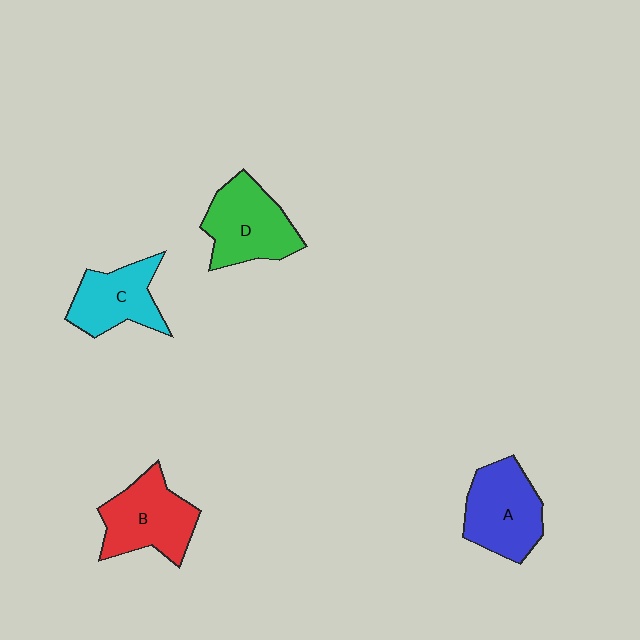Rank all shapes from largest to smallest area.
From largest to smallest: D (green), B (red), A (blue), C (cyan).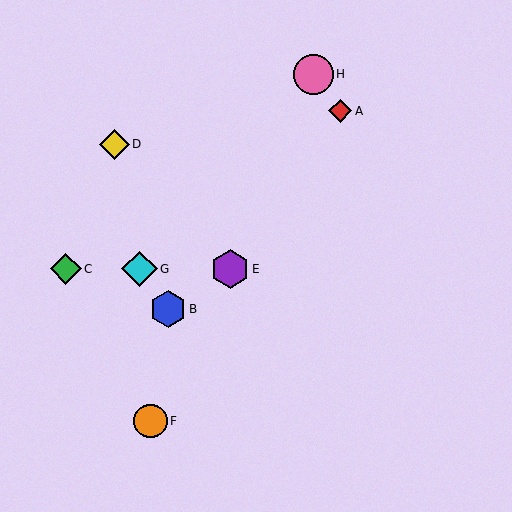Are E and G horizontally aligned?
Yes, both are at y≈269.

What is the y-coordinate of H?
Object H is at y≈74.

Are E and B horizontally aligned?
No, E is at y≈269 and B is at y≈309.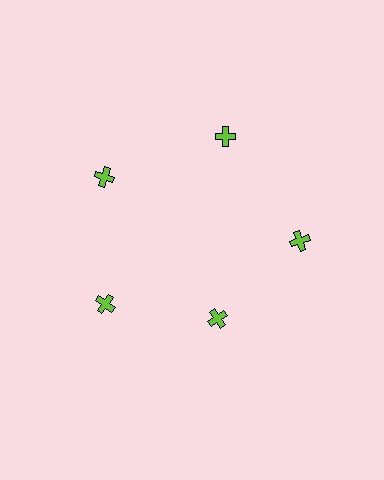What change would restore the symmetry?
The symmetry would be restored by moving it outward, back onto the ring so that all 5 crosses sit at equal angles and equal distance from the center.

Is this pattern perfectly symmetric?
No. The 5 lime crosses are arranged in a ring, but one element near the 5 o'clock position is pulled inward toward the center, breaking the 5-fold rotational symmetry.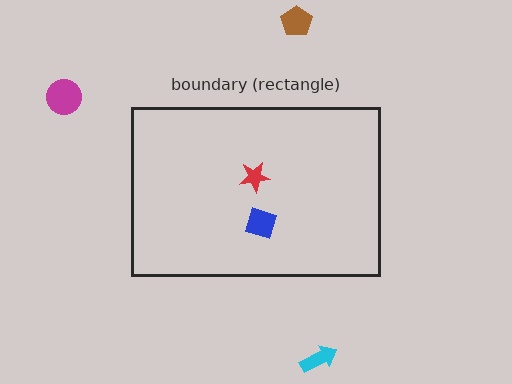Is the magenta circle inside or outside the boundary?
Outside.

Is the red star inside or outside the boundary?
Inside.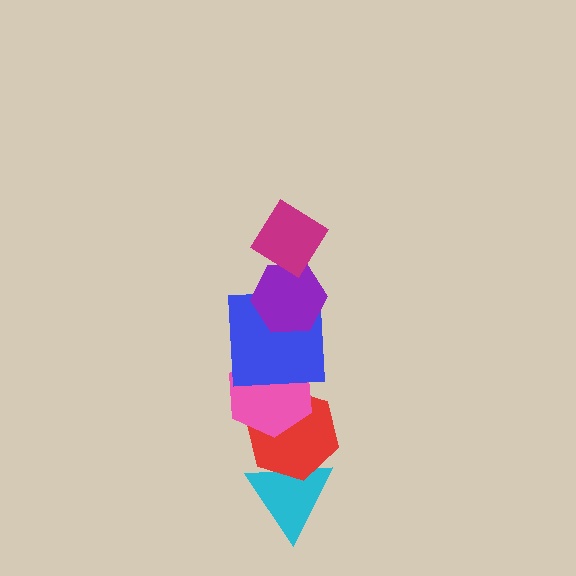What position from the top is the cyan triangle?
The cyan triangle is 6th from the top.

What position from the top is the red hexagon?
The red hexagon is 5th from the top.